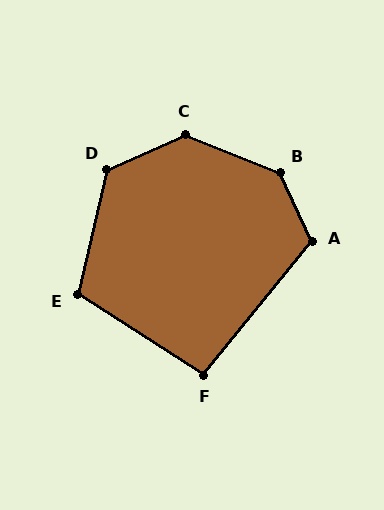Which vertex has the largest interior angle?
B, at approximately 137 degrees.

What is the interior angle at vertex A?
Approximately 116 degrees (obtuse).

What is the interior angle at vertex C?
Approximately 134 degrees (obtuse).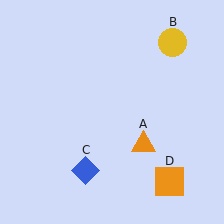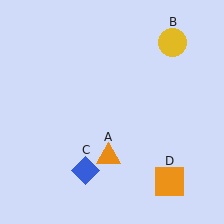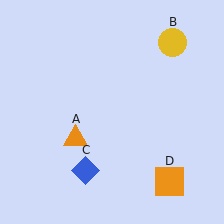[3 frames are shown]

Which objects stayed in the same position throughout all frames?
Yellow circle (object B) and blue diamond (object C) and orange square (object D) remained stationary.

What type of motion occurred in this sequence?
The orange triangle (object A) rotated clockwise around the center of the scene.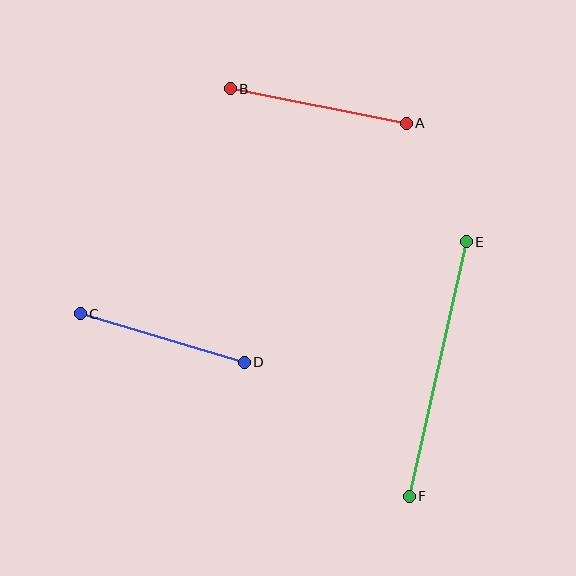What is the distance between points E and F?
The distance is approximately 261 pixels.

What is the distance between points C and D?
The distance is approximately 171 pixels.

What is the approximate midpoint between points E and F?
The midpoint is at approximately (438, 369) pixels.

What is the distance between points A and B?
The distance is approximately 179 pixels.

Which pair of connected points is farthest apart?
Points E and F are farthest apart.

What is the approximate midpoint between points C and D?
The midpoint is at approximately (162, 338) pixels.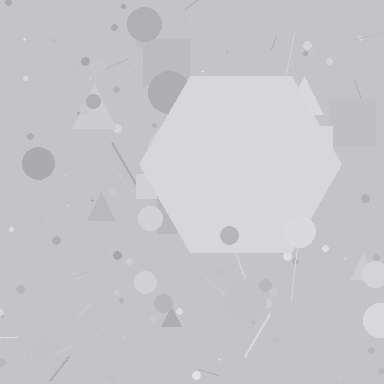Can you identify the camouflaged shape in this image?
The camouflaged shape is a hexagon.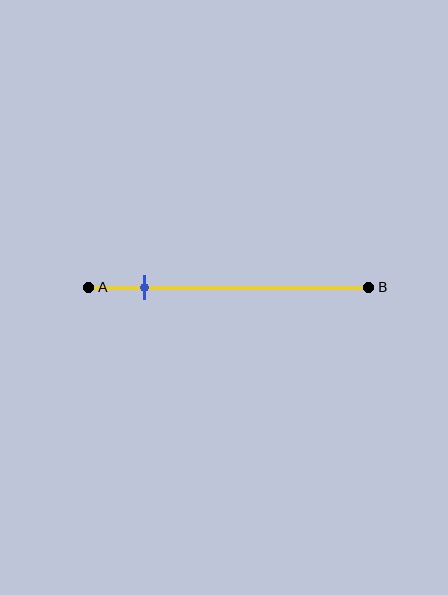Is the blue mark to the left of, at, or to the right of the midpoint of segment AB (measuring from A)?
The blue mark is to the left of the midpoint of segment AB.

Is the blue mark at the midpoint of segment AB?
No, the mark is at about 20% from A, not at the 50% midpoint.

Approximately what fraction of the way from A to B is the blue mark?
The blue mark is approximately 20% of the way from A to B.